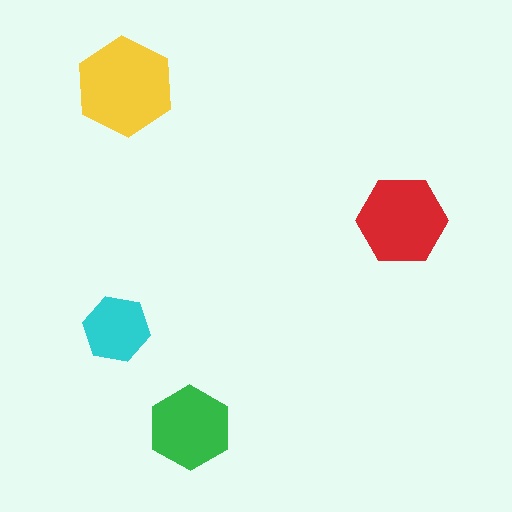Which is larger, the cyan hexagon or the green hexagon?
The green one.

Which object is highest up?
The yellow hexagon is topmost.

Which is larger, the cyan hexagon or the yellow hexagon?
The yellow one.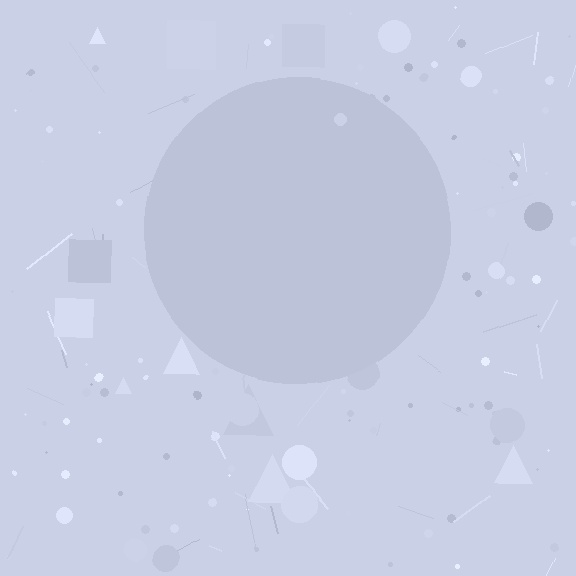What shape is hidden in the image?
A circle is hidden in the image.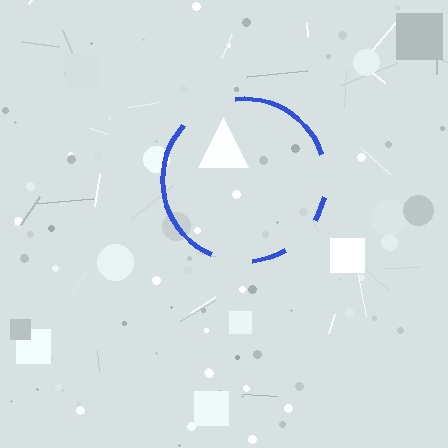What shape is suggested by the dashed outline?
The dashed outline suggests a circle.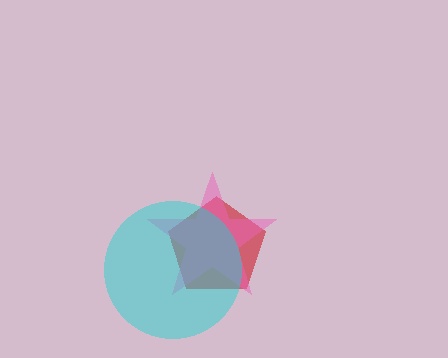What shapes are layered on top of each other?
The layered shapes are: a red pentagon, a pink star, a cyan circle.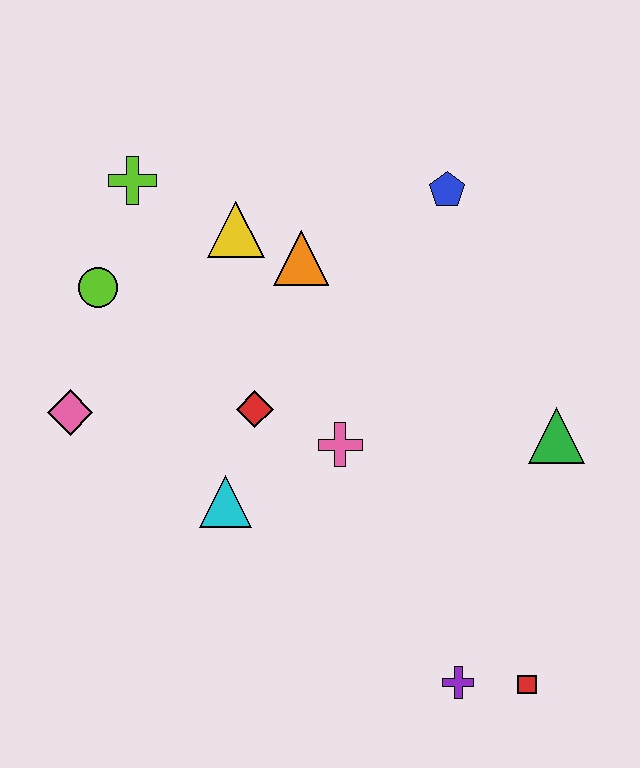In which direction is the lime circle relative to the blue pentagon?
The lime circle is to the left of the blue pentagon.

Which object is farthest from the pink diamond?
The red square is farthest from the pink diamond.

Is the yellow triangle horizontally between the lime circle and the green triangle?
Yes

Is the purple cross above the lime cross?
No